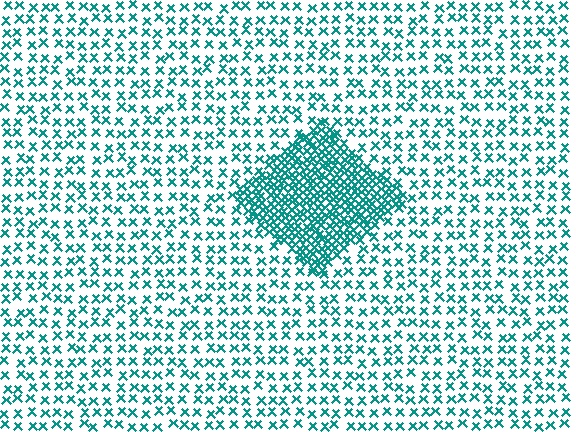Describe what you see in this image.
The image contains small teal elements arranged at two different densities. A diamond-shaped region is visible where the elements are more densely packed than the surrounding area.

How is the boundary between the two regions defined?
The boundary is defined by a change in element density (approximately 2.9x ratio). All elements are the same color, size, and shape.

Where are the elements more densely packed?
The elements are more densely packed inside the diamond boundary.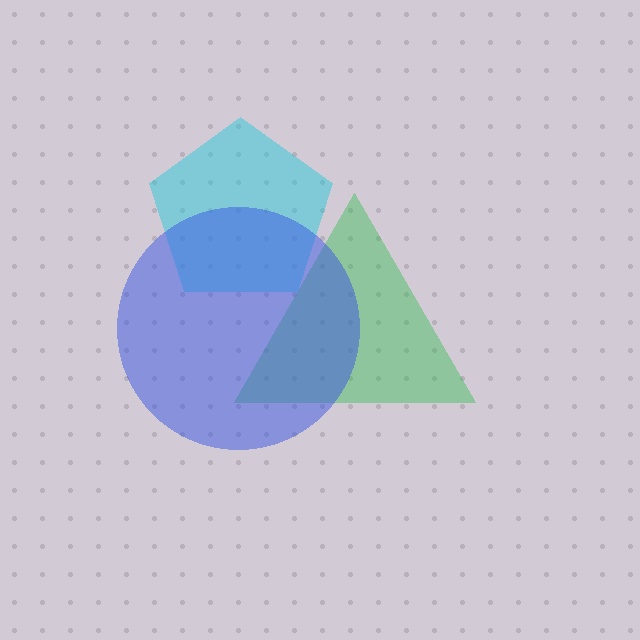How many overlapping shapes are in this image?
There are 3 overlapping shapes in the image.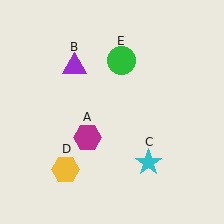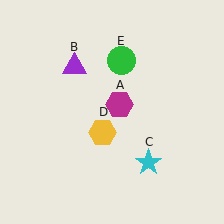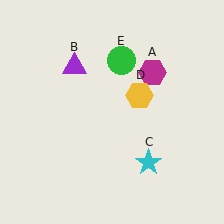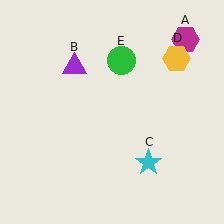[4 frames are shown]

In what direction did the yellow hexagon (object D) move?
The yellow hexagon (object D) moved up and to the right.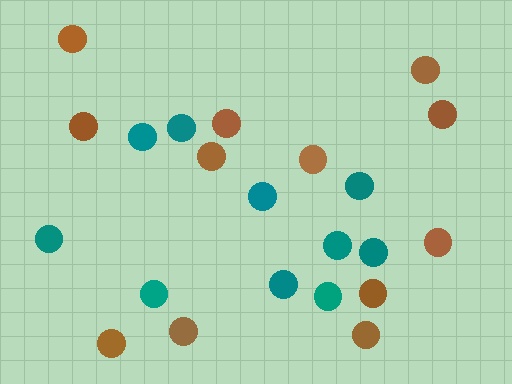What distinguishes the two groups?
There are 2 groups: one group of teal circles (10) and one group of brown circles (12).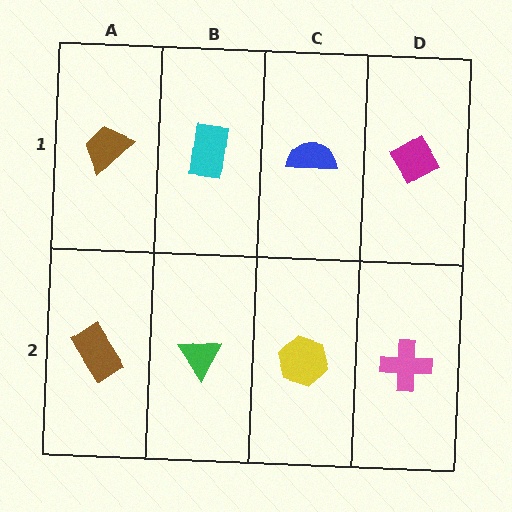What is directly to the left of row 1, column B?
A brown trapezoid.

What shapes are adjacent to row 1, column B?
A green triangle (row 2, column B), a brown trapezoid (row 1, column A), a blue semicircle (row 1, column C).